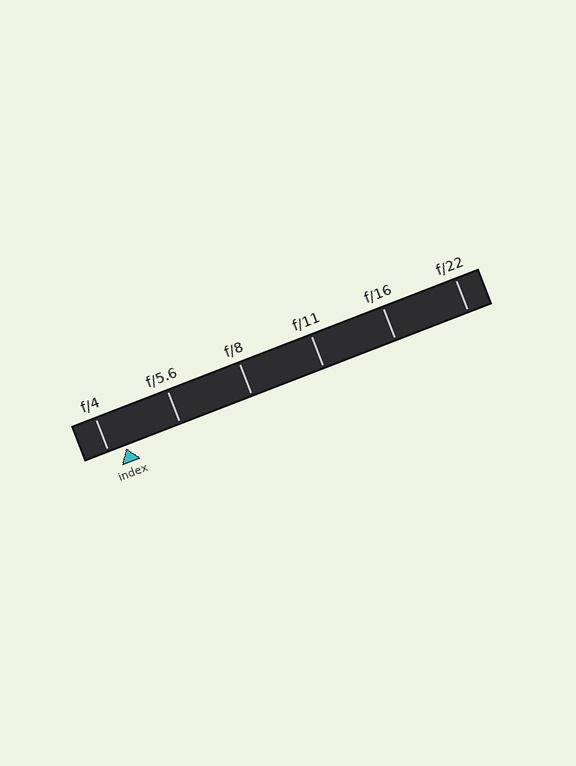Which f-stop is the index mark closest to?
The index mark is closest to f/4.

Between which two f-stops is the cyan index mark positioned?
The index mark is between f/4 and f/5.6.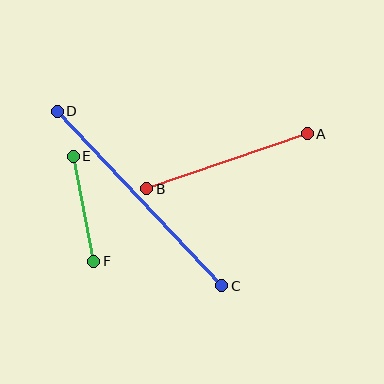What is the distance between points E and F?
The distance is approximately 107 pixels.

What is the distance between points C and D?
The distance is approximately 240 pixels.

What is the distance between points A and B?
The distance is approximately 170 pixels.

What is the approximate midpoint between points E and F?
The midpoint is at approximately (83, 209) pixels.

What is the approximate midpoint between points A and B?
The midpoint is at approximately (227, 161) pixels.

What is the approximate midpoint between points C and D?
The midpoint is at approximately (140, 199) pixels.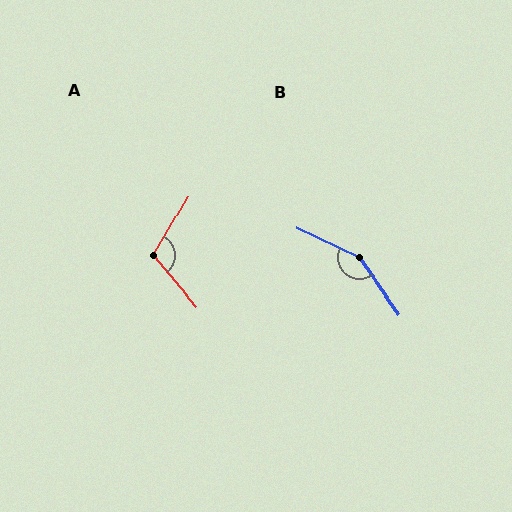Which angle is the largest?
B, at approximately 151 degrees.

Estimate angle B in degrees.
Approximately 151 degrees.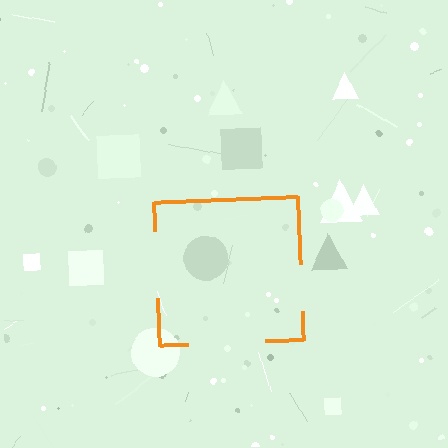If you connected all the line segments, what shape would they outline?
They would outline a square.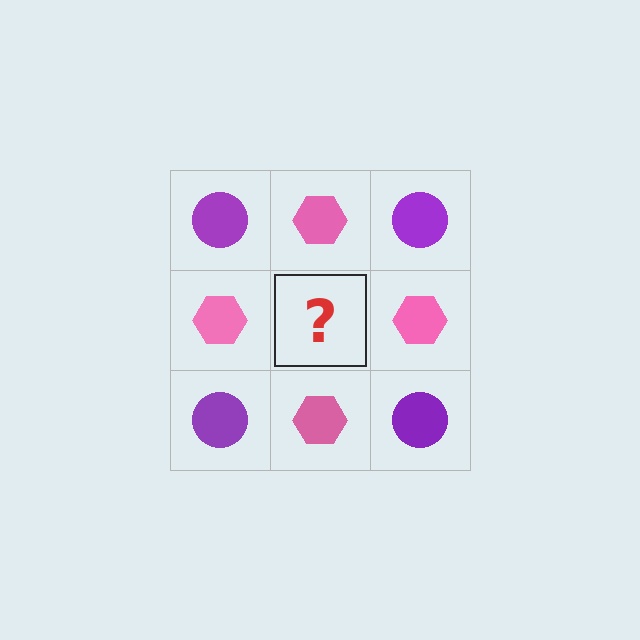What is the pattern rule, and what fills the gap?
The rule is that it alternates purple circle and pink hexagon in a checkerboard pattern. The gap should be filled with a purple circle.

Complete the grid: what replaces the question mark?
The question mark should be replaced with a purple circle.